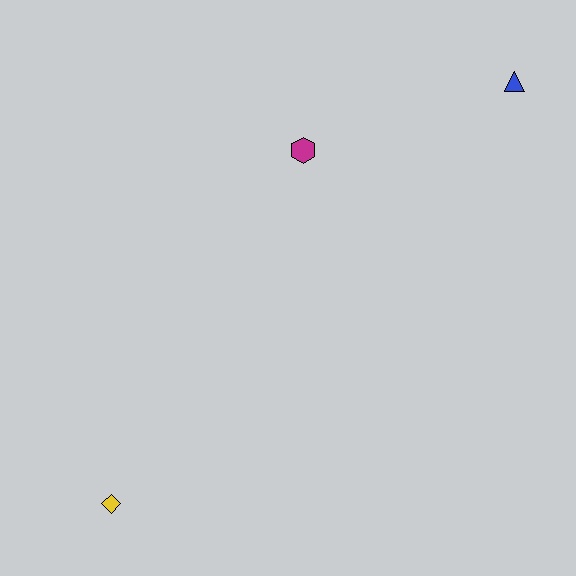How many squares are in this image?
There are no squares.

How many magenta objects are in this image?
There is 1 magenta object.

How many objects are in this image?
There are 3 objects.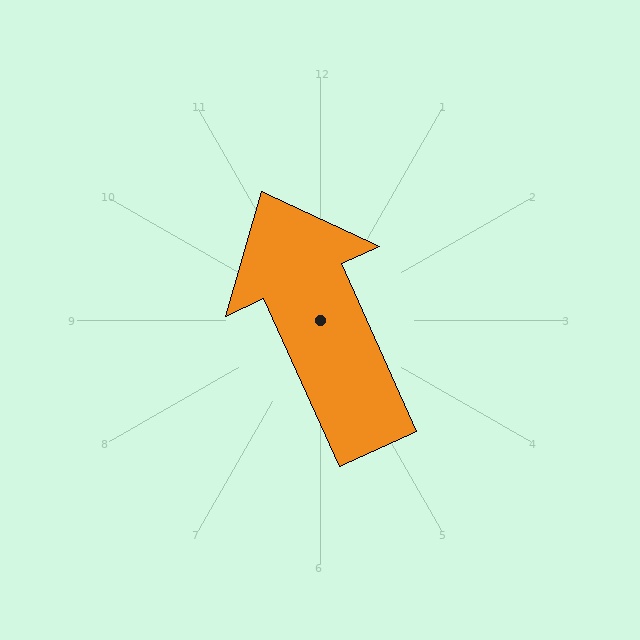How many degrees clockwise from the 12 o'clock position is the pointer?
Approximately 336 degrees.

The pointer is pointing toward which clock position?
Roughly 11 o'clock.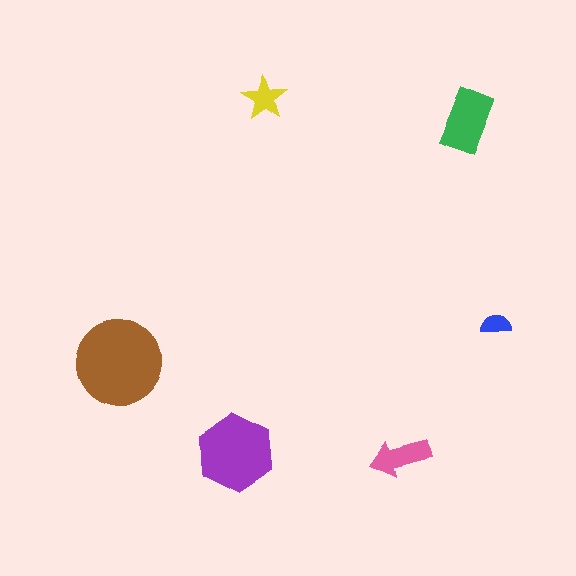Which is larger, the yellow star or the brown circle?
The brown circle.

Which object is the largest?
The brown circle.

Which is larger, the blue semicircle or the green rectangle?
The green rectangle.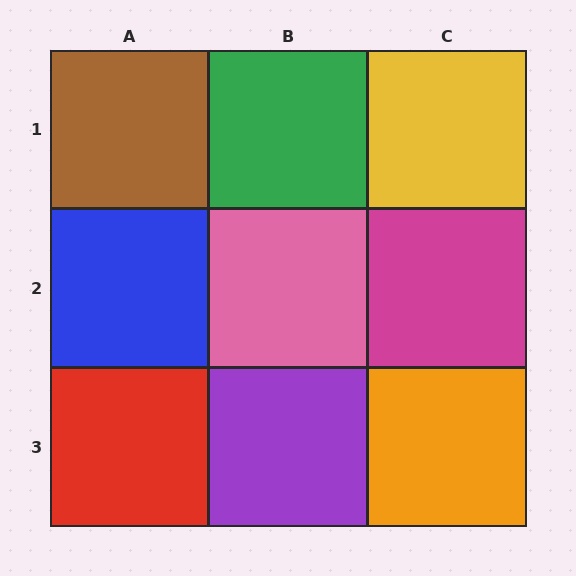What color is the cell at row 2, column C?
Magenta.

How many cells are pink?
1 cell is pink.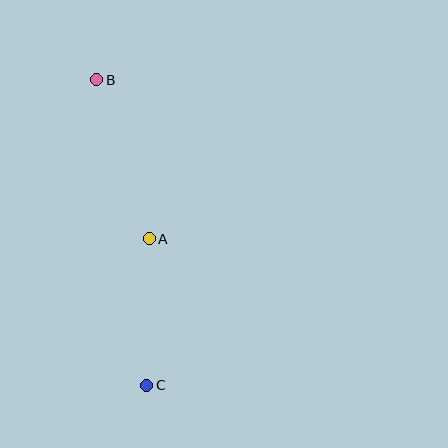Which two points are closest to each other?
Points A and C are closest to each other.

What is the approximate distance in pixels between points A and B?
The distance between A and B is approximately 168 pixels.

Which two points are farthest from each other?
Points B and C are farthest from each other.